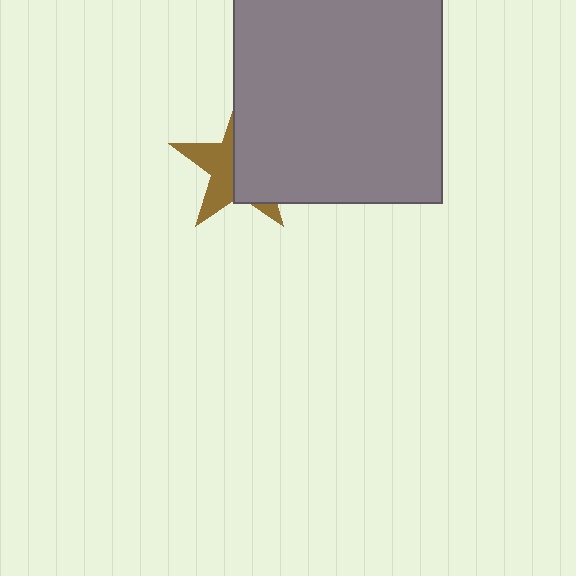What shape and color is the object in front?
The object in front is a gray square.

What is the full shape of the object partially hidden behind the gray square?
The partially hidden object is a brown star.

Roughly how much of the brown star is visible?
About half of it is visible (roughly 45%).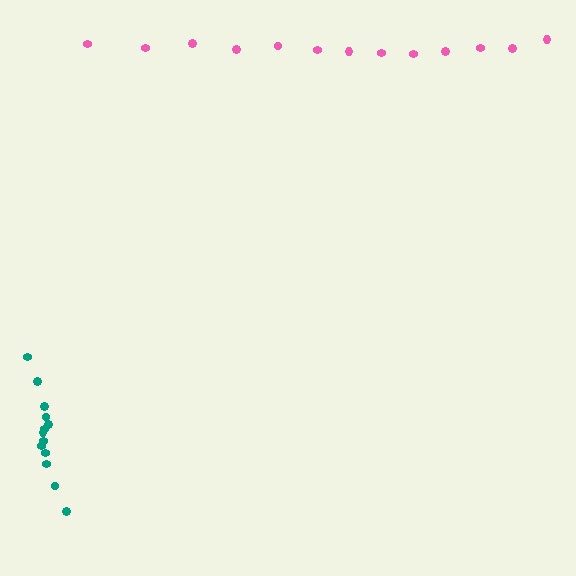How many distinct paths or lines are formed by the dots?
There are 2 distinct paths.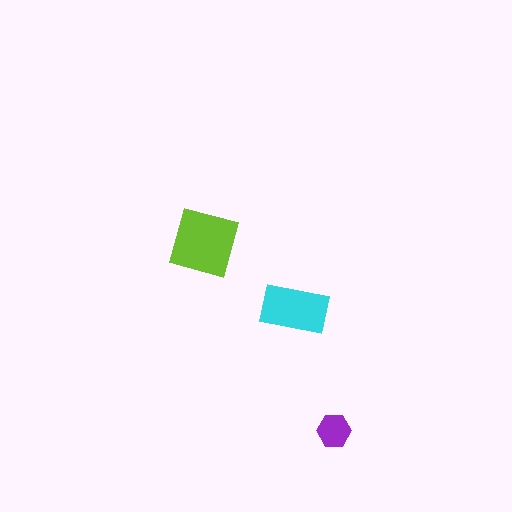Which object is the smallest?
The purple hexagon.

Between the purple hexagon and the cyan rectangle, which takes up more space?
The cyan rectangle.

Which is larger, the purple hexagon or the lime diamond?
The lime diamond.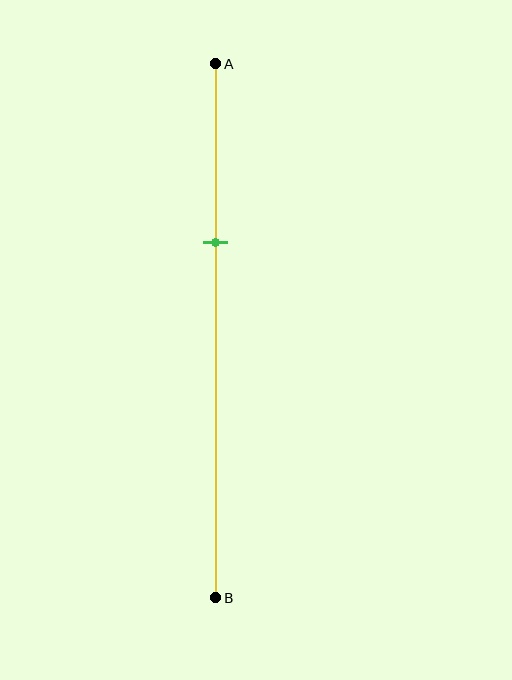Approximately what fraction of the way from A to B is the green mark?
The green mark is approximately 35% of the way from A to B.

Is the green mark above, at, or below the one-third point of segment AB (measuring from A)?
The green mark is approximately at the one-third point of segment AB.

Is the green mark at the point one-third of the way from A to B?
Yes, the mark is approximately at the one-third point.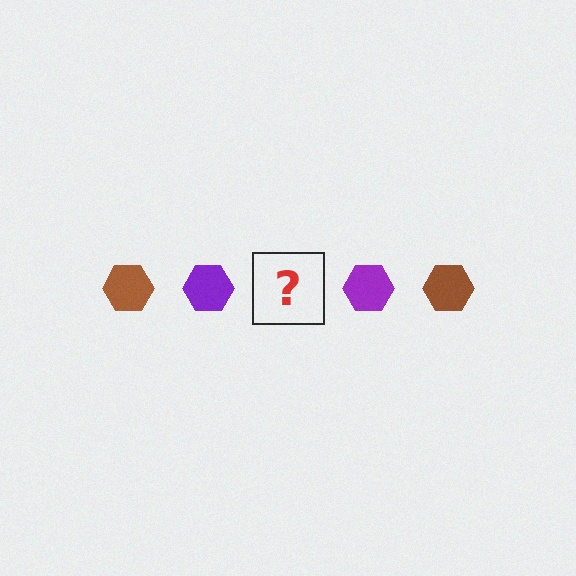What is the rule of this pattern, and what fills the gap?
The rule is that the pattern cycles through brown, purple hexagons. The gap should be filled with a brown hexagon.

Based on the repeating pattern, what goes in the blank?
The blank should be a brown hexagon.